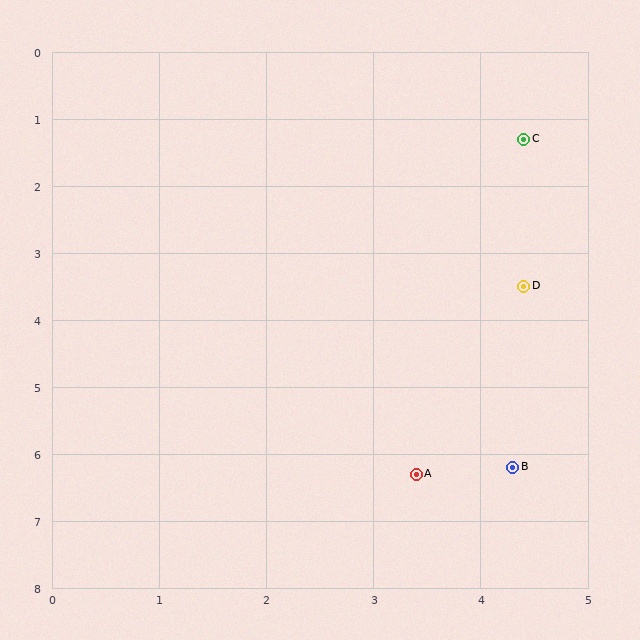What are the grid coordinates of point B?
Point B is at approximately (4.3, 6.2).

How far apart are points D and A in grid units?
Points D and A are about 3.0 grid units apart.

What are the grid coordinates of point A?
Point A is at approximately (3.4, 6.3).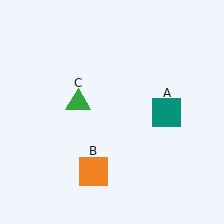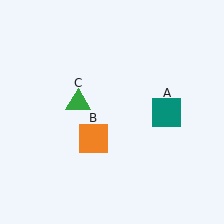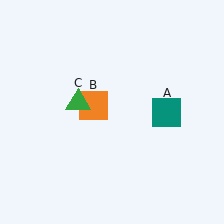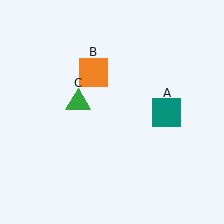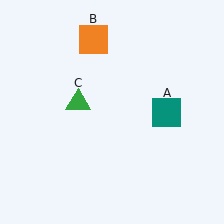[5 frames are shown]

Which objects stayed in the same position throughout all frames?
Teal square (object A) and green triangle (object C) remained stationary.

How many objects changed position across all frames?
1 object changed position: orange square (object B).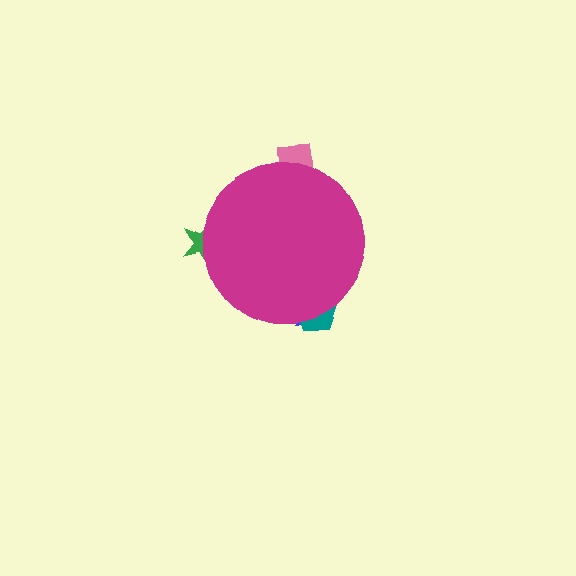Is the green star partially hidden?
Yes, the green star is partially hidden behind the magenta circle.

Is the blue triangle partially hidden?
Yes, the blue triangle is partially hidden behind the magenta circle.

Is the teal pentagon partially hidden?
Yes, the teal pentagon is partially hidden behind the magenta circle.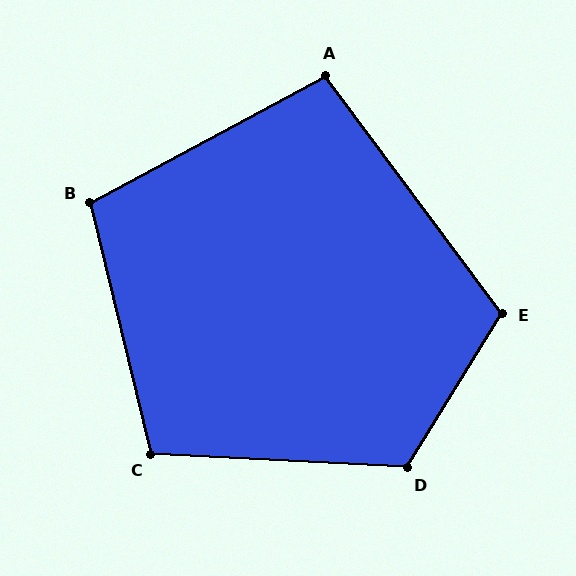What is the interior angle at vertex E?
Approximately 112 degrees (obtuse).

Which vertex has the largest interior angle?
D, at approximately 119 degrees.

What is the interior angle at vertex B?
Approximately 105 degrees (obtuse).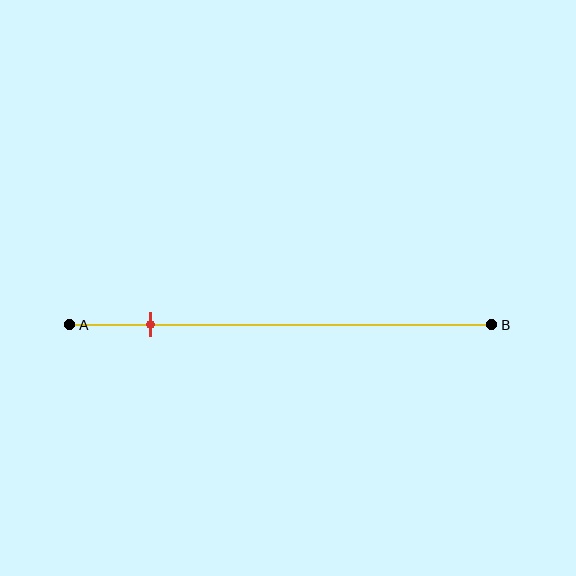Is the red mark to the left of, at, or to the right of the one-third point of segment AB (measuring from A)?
The red mark is to the left of the one-third point of segment AB.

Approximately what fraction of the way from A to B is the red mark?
The red mark is approximately 20% of the way from A to B.